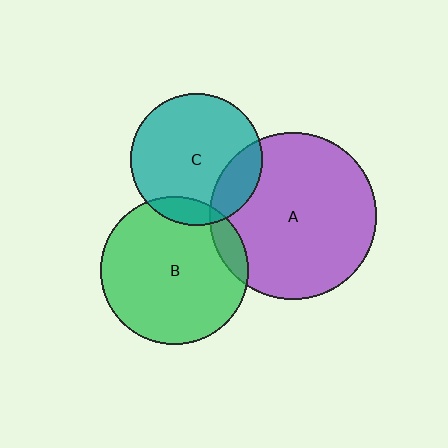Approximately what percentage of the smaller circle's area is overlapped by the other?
Approximately 10%.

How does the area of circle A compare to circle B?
Approximately 1.3 times.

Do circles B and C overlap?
Yes.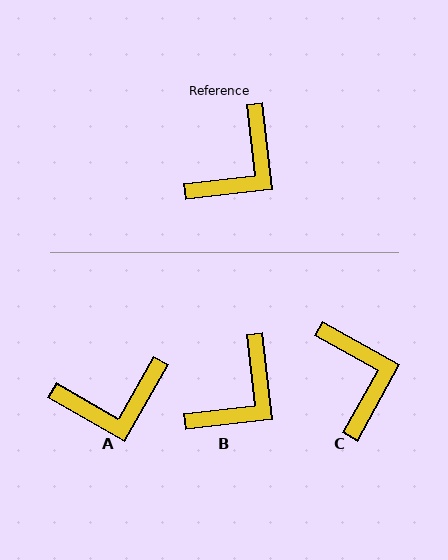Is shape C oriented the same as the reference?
No, it is off by about 54 degrees.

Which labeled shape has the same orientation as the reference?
B.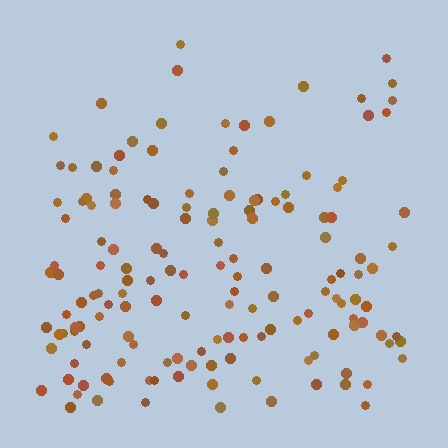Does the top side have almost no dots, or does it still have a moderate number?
Still a moderate number, just noticeably fewer than the bottom.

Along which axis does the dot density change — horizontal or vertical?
Vertical.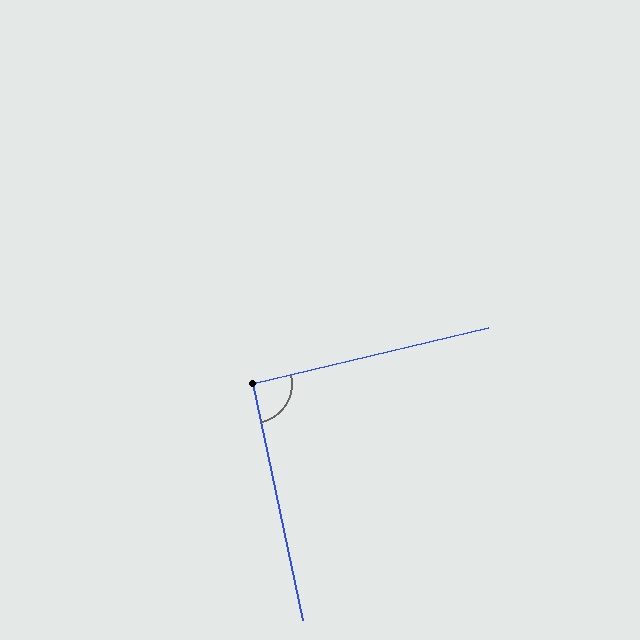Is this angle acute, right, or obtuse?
It is approximately a right angle.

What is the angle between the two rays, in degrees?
Approximately 91 degrees.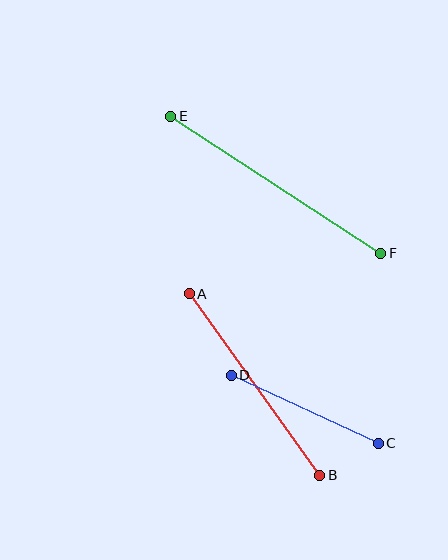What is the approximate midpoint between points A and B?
The midpoint is at approximately (254, 384) pixels.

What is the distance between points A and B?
The distance is approximately 223 pixels.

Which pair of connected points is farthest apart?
Points E and F are farthest apart.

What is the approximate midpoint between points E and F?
The midpoint is at approximately (276, 185) pixels.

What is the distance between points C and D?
The distance is approximately 162 pixels.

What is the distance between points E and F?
The distance is approximately 251 pixels.